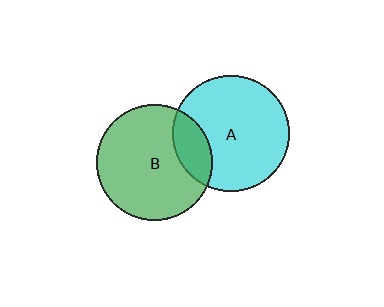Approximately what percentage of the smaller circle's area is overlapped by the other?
Approximately 20%.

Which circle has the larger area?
Circle A (cyan).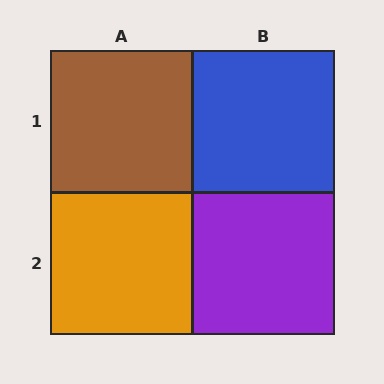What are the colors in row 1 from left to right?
Brown, blue.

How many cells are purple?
1 cell is purple.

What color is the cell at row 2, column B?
Purple.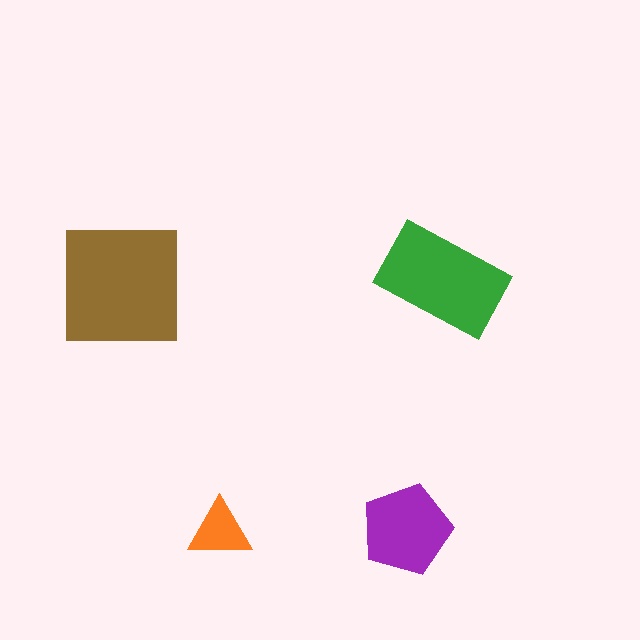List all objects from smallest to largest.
The orange triangle, the purple pentagon, the green rectangle, the brown square.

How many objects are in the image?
There are 4 objects in the image.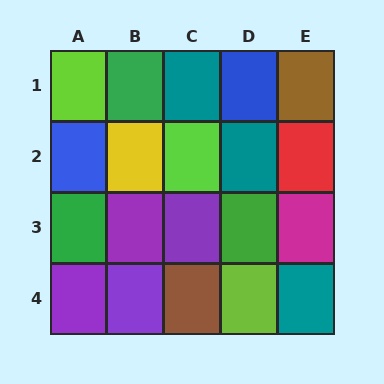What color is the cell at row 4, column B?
Purple.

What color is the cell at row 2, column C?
Lime.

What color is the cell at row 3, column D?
Green.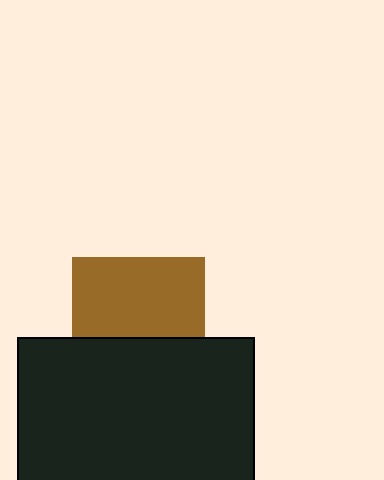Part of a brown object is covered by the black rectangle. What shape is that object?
It is a square.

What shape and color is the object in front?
The object in front is a black rectangle.